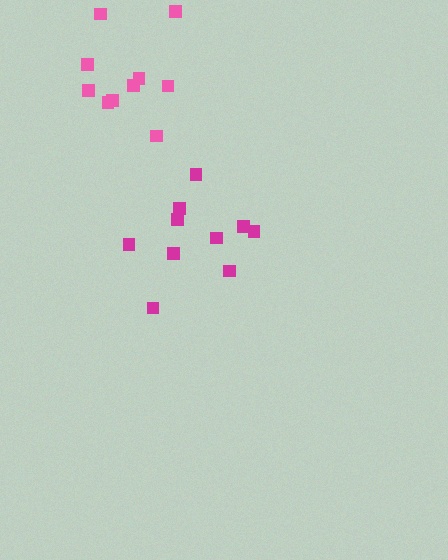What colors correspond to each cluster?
The clusters are colored: pink, magenta.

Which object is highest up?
The pink cluster is topmost.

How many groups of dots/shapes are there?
There are 2 groups.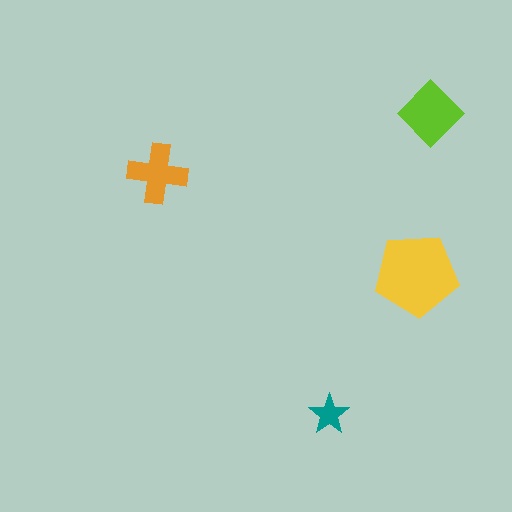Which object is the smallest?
The teal star.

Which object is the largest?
The yellow pentagon.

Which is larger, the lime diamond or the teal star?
The lime diamond.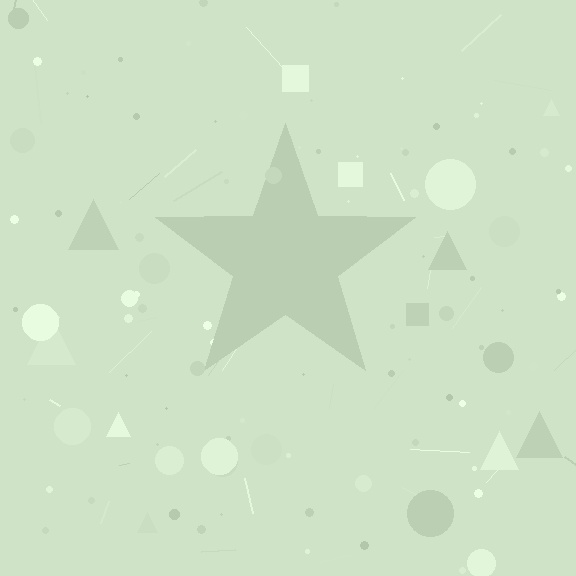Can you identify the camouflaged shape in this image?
The camouflaged shape is a star.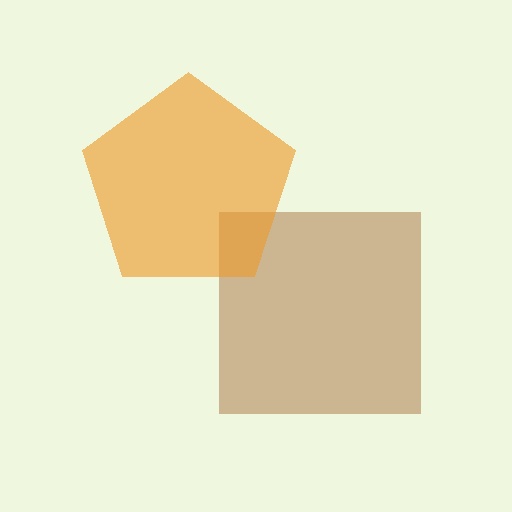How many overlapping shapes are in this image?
There are 2 overlapping shapes in the image.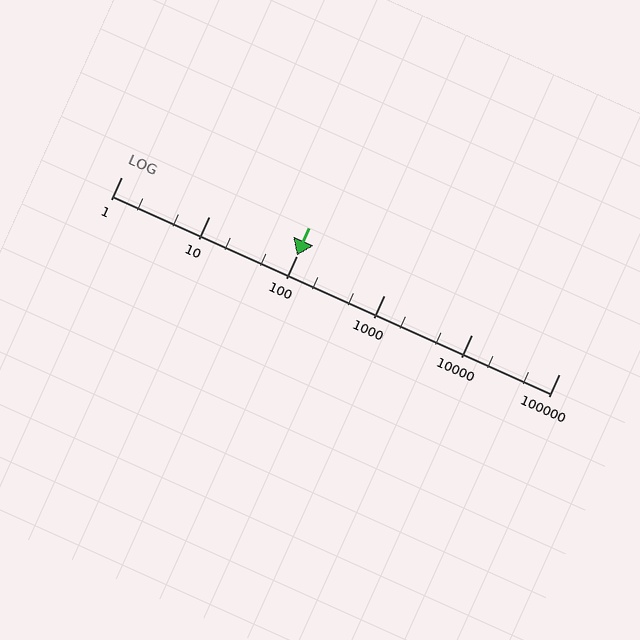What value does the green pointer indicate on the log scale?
The pointer indicates approximately 100.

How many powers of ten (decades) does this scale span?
The scale spans 5 decades, from 1 to 100000.